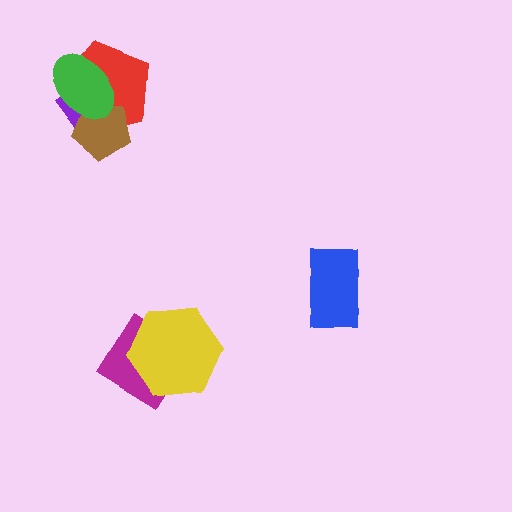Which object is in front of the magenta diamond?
The yellow hexagon is in front of the magenta diamond.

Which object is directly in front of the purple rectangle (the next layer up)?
The brown pentagon is directly in front of the purple rectangle.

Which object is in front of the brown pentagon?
The green ellipse is in front of the brown pentagon.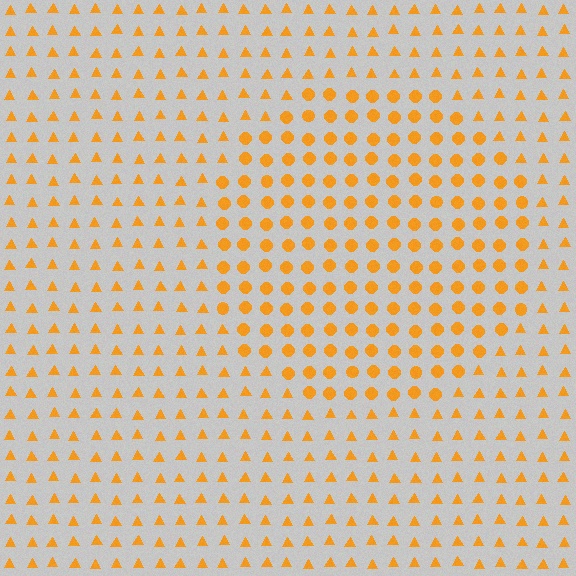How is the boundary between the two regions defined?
The boundary is defined by a change in element shape: circles inside vs. triangles outside. All elements share the same color and spacing.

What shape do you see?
I see a circle.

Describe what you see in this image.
The image is filled with small orange elements arranged in a uniform grid. A circle-shaped region contains circles, while the surrounding area contains triangles. The boundary is defined purely by the change in element shape.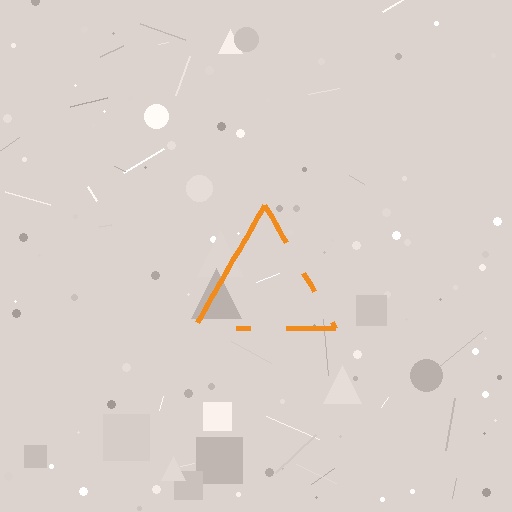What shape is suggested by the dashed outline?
The dashed outline suggests a triangle.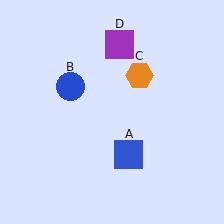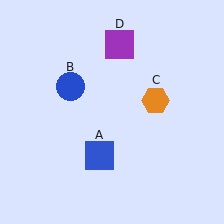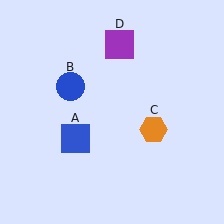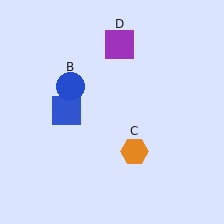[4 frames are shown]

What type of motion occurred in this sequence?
The blue square (object A), orange hexagon (object C) rotated clockwise around the center of the scene.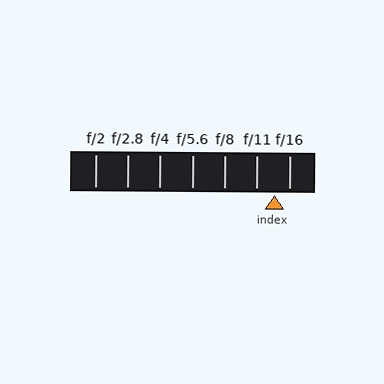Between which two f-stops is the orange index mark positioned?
The index mark is between f/11 and f/16.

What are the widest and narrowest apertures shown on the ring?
The widest aperture shown is f/2 and the narrowest is f/16.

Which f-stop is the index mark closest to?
The index mark is closest to f/16.